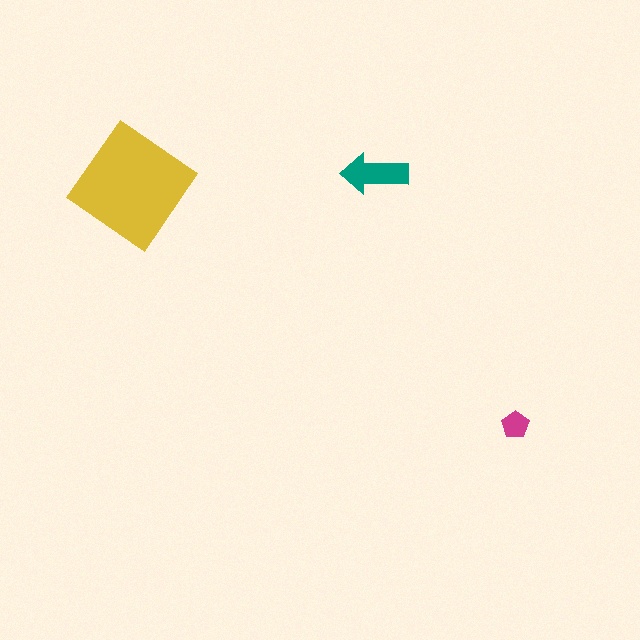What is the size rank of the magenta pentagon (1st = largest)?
3rd.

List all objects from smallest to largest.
The magenta pentagon, the teal arrow, the yellow diamond.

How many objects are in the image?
There are 3 objects in the image.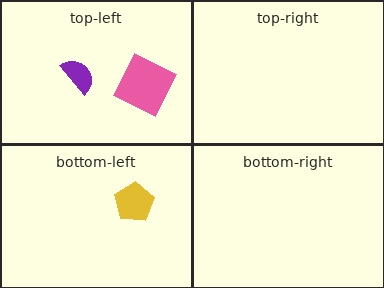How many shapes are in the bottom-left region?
1.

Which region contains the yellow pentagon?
The bottom-left region.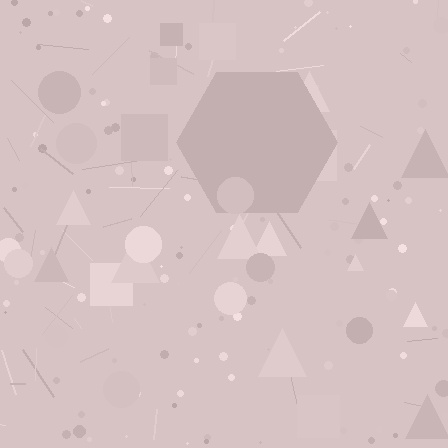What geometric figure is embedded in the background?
A hexagon is embedded in the background.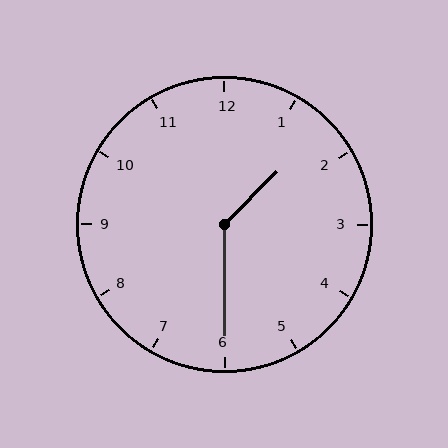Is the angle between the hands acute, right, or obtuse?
It is obtuse.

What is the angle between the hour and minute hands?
Approximately 135 degrees.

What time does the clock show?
1:30.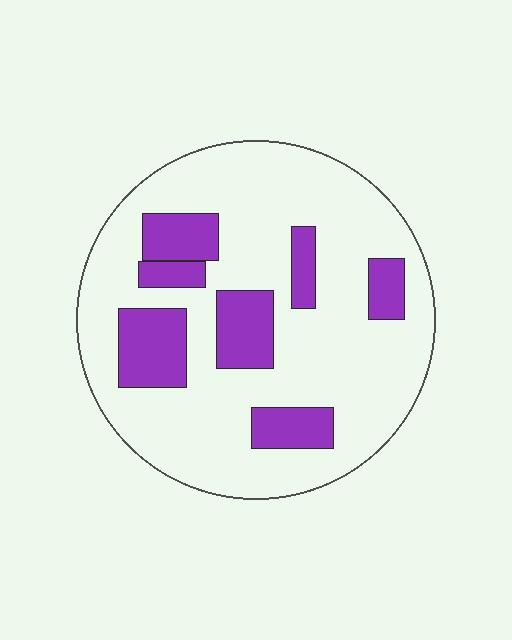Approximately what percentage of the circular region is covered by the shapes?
Approximately 25%.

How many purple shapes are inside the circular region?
7.